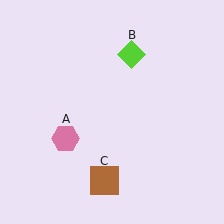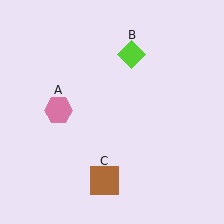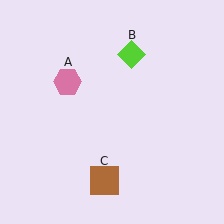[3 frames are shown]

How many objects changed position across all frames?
1 object changed position: pink hexagon (object A).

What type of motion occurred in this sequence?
The pink hexagon (object A) rotated clockwise around the center of the scene.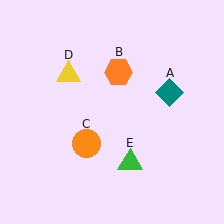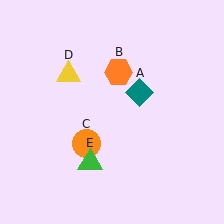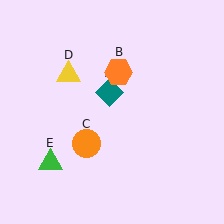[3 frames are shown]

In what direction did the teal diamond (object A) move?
The teal diamond (object A) moved left.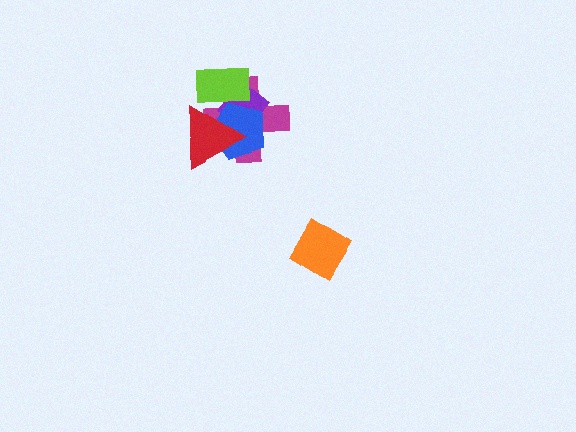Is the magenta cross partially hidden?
Yes, it is partially covered by another shape.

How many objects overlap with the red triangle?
4 objects overlap with the red triangle.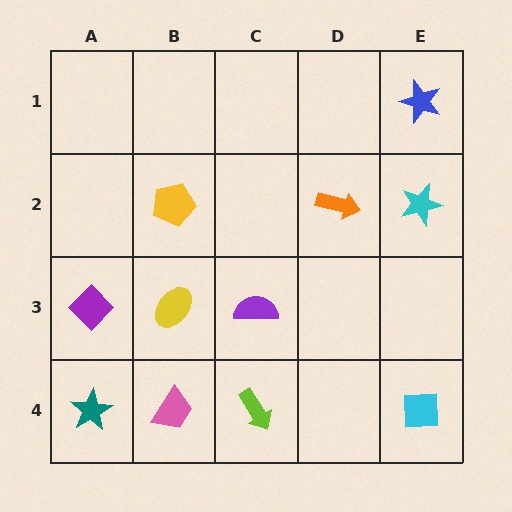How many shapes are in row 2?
3 shapes.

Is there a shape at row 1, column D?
No, that cell is empty.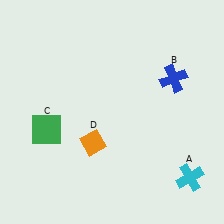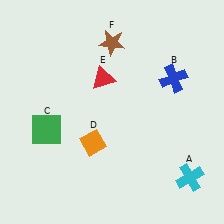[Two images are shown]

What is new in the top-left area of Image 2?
A brown star (F) was added in the top-left area of Image 2.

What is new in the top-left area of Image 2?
A red triangle (E) was added in the top-left area of Image 2.